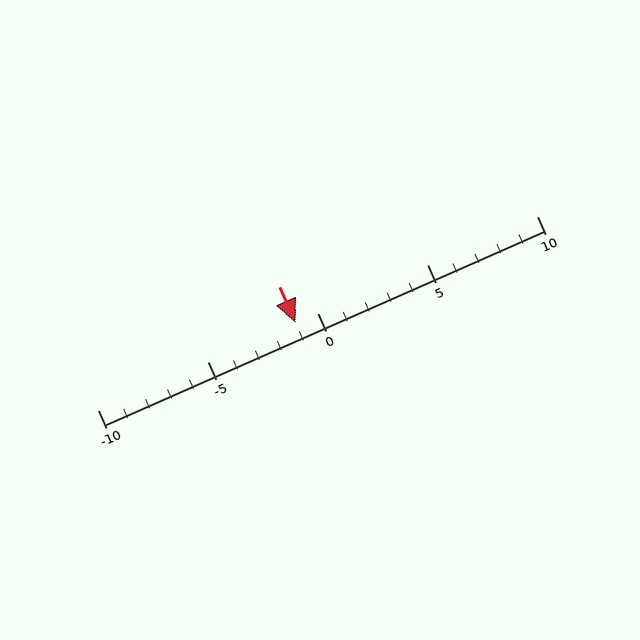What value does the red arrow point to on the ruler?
The red arrow points to approximately -1.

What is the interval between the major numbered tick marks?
The major tick marks are spaced 5 units apart.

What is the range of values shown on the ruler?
The ruler shows values from -10 to 10.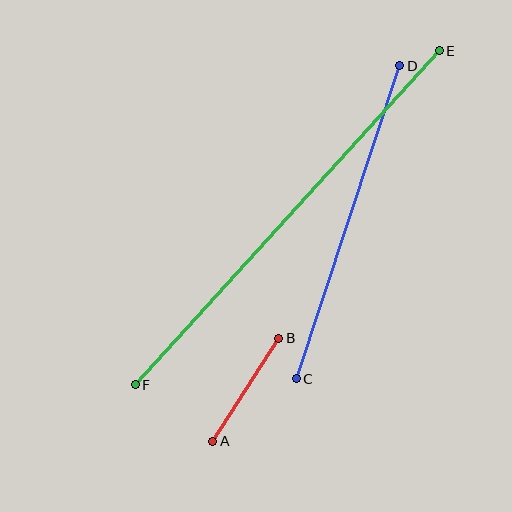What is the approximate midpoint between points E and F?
The midpoint is at approximately (287, 218) pixels.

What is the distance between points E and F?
The distance is approximately 451 pixels.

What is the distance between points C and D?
The distance is approximately 329 pixels.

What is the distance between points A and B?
The distance is approximately 123 pixels.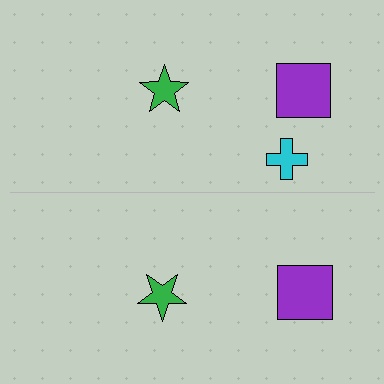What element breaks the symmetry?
A cyan cross is missing from the bottom side.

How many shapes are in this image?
There are 5 shapes in this image.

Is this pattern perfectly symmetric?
No, the pattern is not perfectly symmetric. A cyan cross is missing from the bottom side.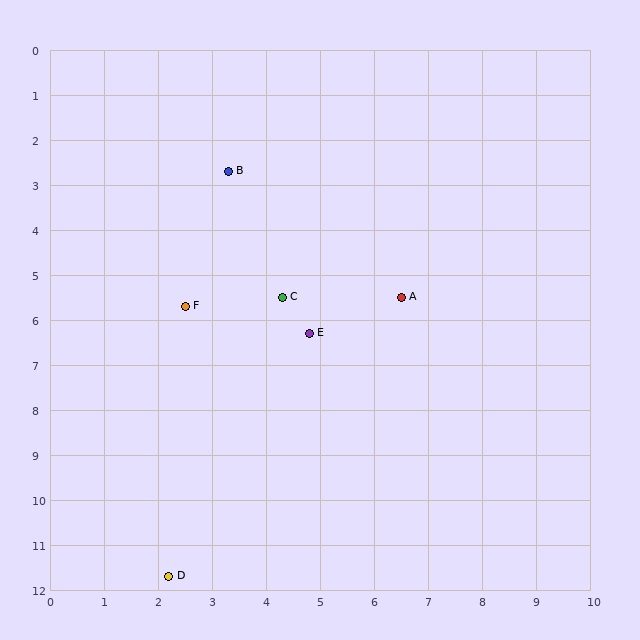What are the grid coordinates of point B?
Point B is at approximately (3.3, 2.7).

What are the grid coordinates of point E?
Point E is at approximately (4.8, 6.3).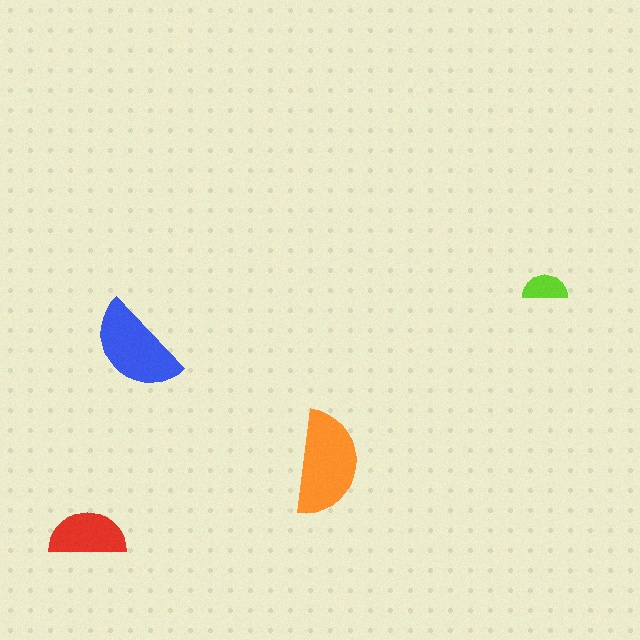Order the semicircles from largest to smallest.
the orange one, the blue one, the red one, the lime one.